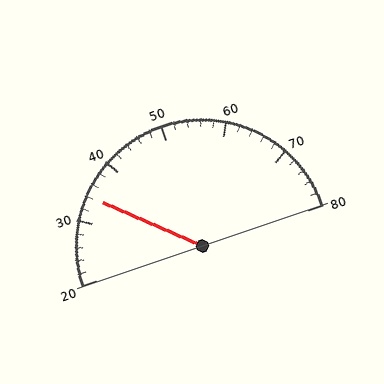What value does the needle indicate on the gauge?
The needle indicates approximately 34.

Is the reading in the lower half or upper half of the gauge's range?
The reading is in the lower half of the range (20 to 80).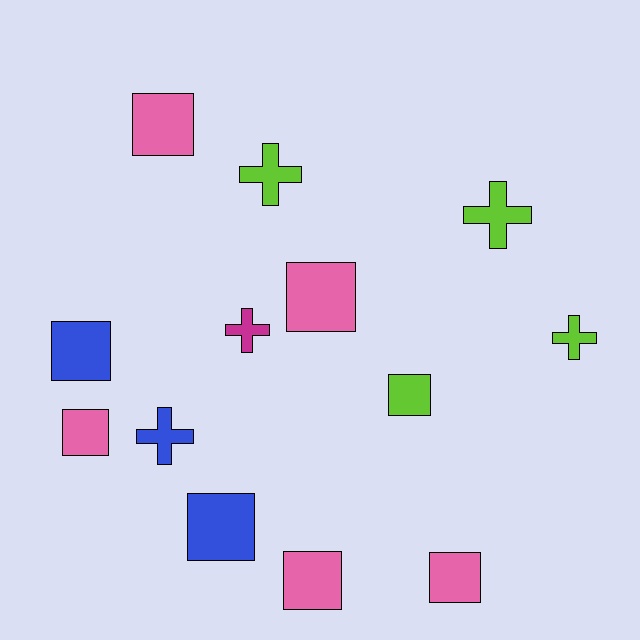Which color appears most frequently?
Pink, with 5 objects.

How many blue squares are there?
There are 2 blue squares.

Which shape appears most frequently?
Square, with 8 objects.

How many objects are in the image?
There are 13 objects.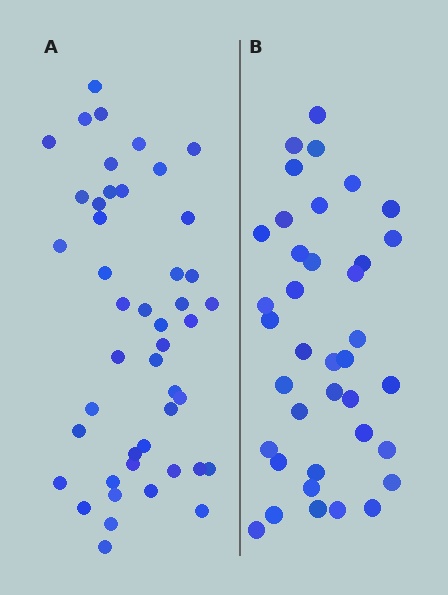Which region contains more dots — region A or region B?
Region A (the left region) has more dots.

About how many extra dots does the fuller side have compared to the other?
Region A has roughly 8 or so more dots than region B.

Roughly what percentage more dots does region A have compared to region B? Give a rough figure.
About 20% more.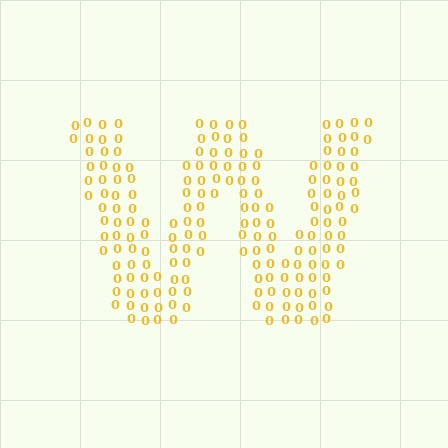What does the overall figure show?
The overall figure shows the letter W.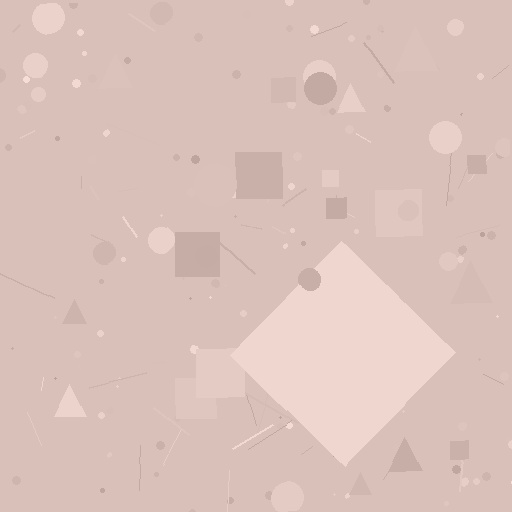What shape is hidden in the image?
A diamond is hidden in the image.